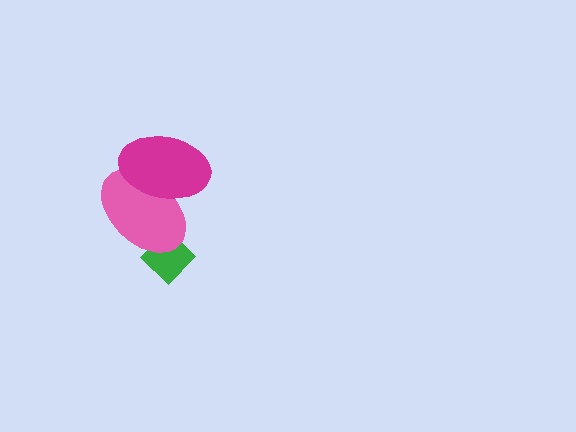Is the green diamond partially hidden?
Yes, it is partially covered by another shape.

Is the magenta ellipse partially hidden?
No, no other shape covers it.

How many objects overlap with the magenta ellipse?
1 object overlaps with the magenta ellipse.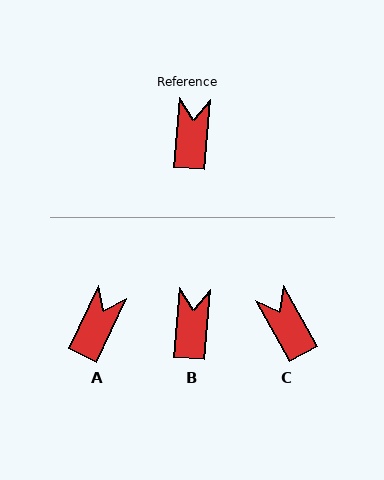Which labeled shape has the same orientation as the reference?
B.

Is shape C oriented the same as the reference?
No, it is off by about 33 degrees.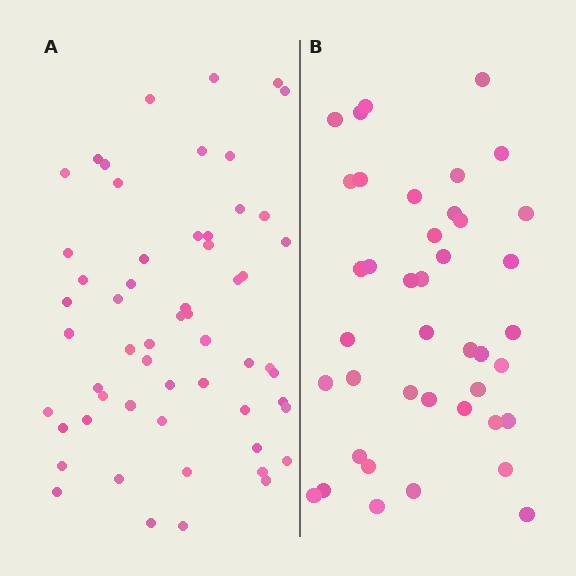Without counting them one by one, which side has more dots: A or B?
Region A (the left region) has more dots.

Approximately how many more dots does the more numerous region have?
Region A has approximately 15 more dots than region B.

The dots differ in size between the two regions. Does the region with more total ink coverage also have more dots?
No. Region B has more total ink coverage because its dots are larger, but region A actually contains more individual dots. Total area can be misleading — the number of items is what matters here.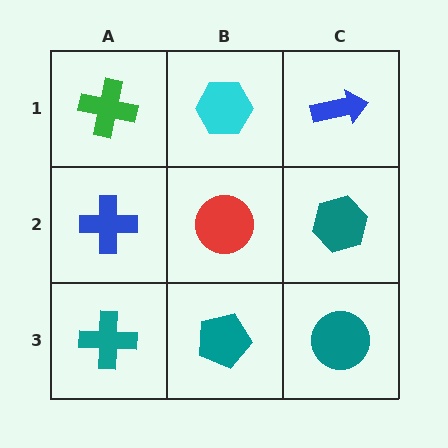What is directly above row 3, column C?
A teal hexagon.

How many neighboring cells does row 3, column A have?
2.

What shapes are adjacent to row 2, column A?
A green cross (row 1, column A), a teal cross (row 3, column A), a red circle (row 2, column B).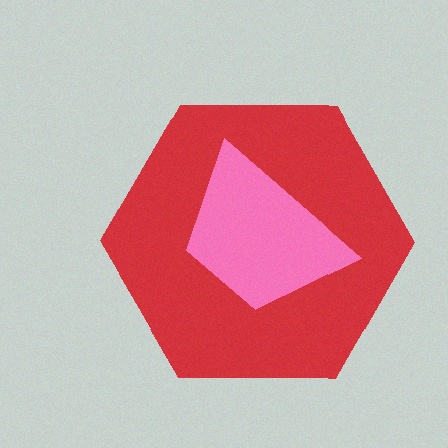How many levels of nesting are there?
2.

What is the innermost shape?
The pink trapezoid.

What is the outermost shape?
The red hexagon.